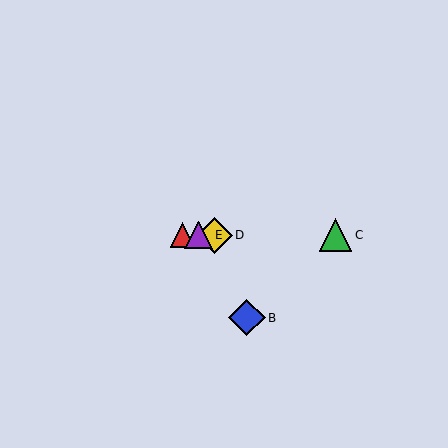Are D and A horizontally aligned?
Yes, both are at y≈235.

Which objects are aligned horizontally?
Objects A, C, D, E are aligned horizontally.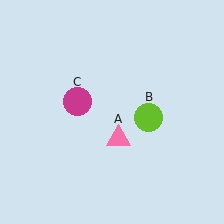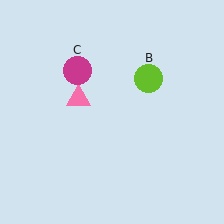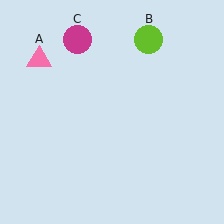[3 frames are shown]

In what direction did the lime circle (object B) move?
The lime circle (object B) moved up.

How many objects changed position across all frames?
3 objects changed position: pink triangle (object A), lime circle (object B), magenta circle (object C).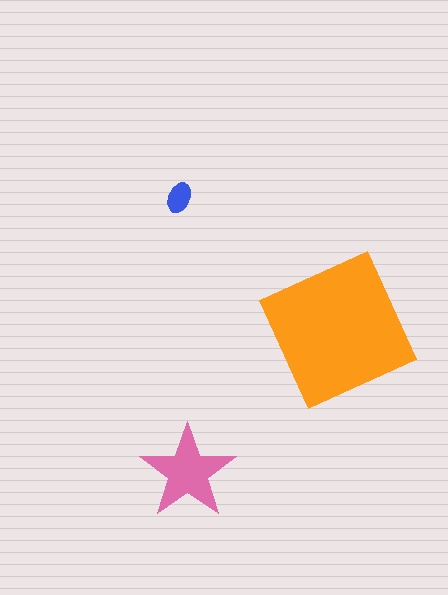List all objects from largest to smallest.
The orange square, the pink star, the blue ellipse.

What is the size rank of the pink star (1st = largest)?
2nd.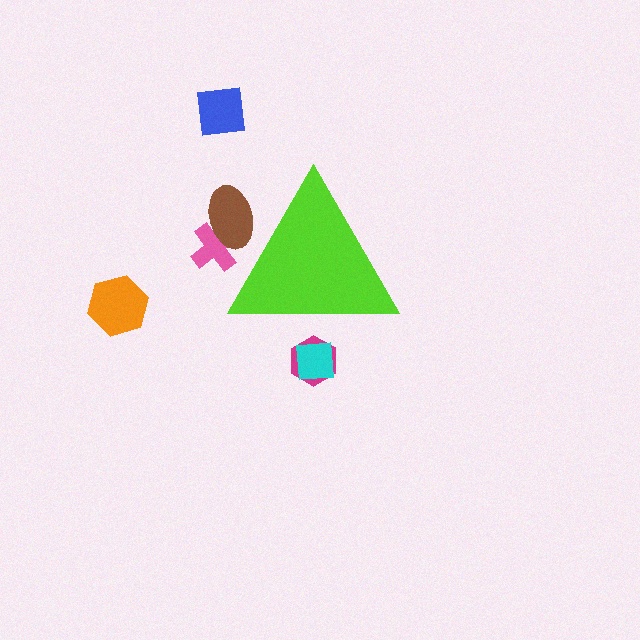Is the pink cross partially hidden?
Yes, the pink cross is partially hidden behind the lime triangle.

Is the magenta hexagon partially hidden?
Yes, the magenta hexagon is partially hidden behind the lime triangle.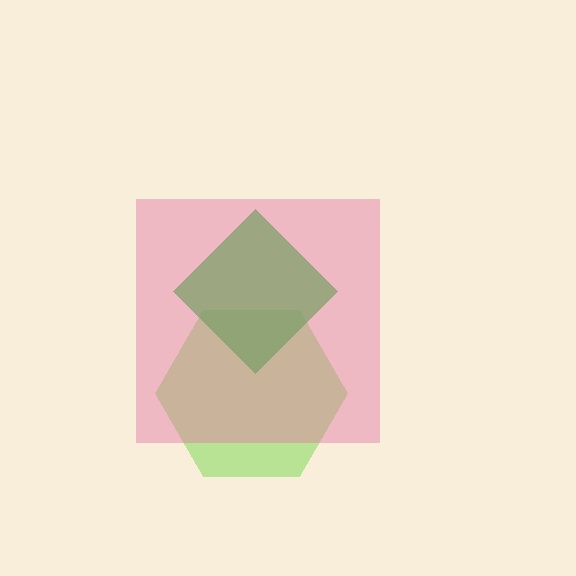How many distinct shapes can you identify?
There are 3 distinct shapes: a lime hexagon, a green diamond, a pink square.